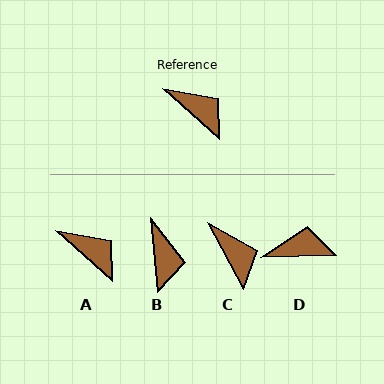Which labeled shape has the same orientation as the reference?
A.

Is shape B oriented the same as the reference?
No, it is off by about 43 degrees.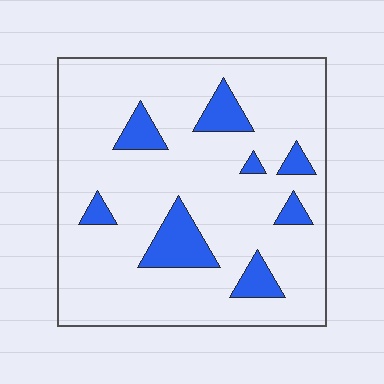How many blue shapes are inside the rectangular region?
8.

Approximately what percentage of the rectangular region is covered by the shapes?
Approximately 15%.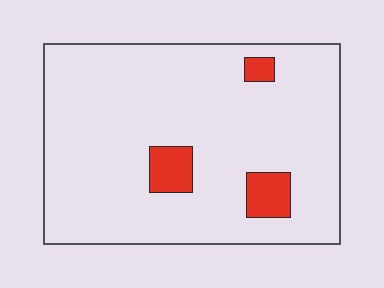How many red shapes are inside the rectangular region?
3.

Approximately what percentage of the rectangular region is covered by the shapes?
Approximately 10%.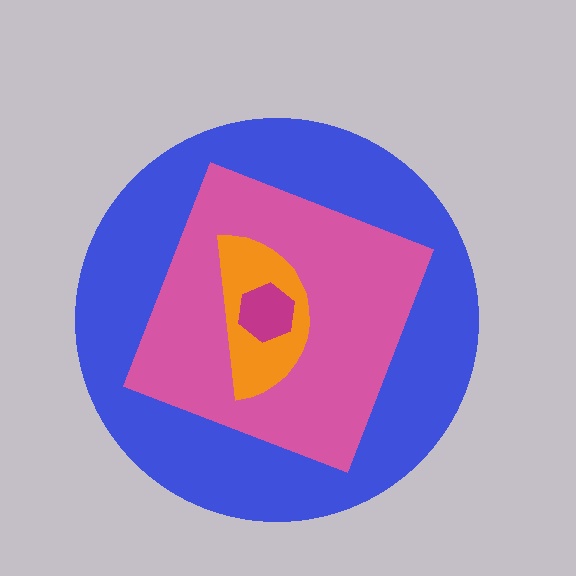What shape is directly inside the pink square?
The orange semicircle.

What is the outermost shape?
The blue circle.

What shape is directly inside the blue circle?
The pink square.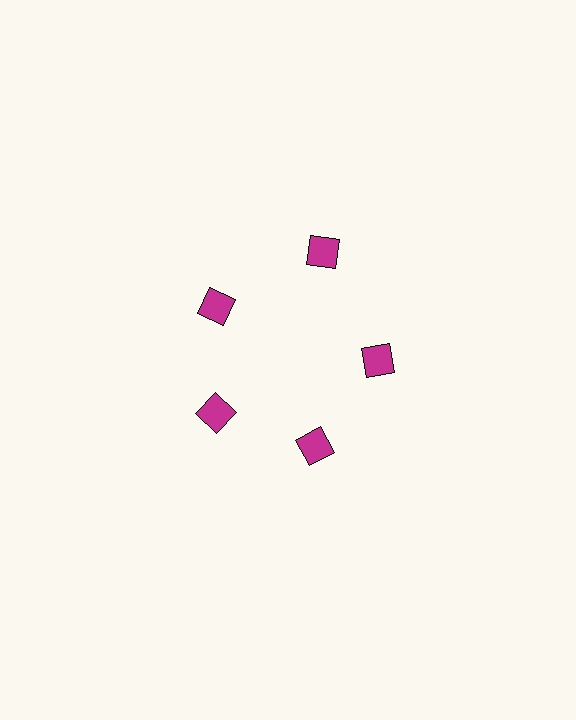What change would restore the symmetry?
The symmetry would be restored by moving it inward, back onto the ring so that all 5 squares sit at equal angles and equal distance from the center.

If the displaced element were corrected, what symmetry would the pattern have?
It would have 5-fold rotational symmetry — the pattern would map onto itself every 72 degrees.